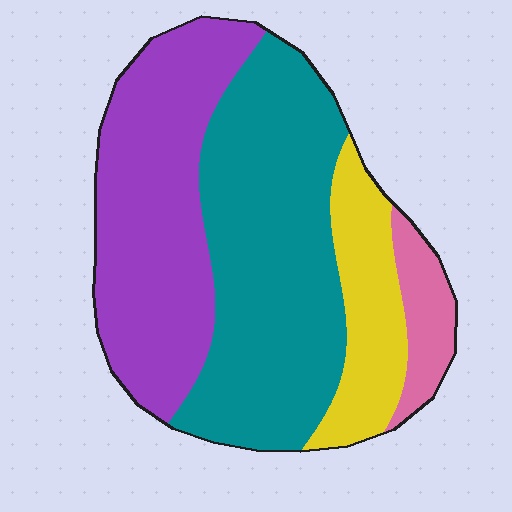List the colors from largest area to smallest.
From largest to smallest: teal, purple, yellow, pink.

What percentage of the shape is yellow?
Yellow covers around 15% of the shape.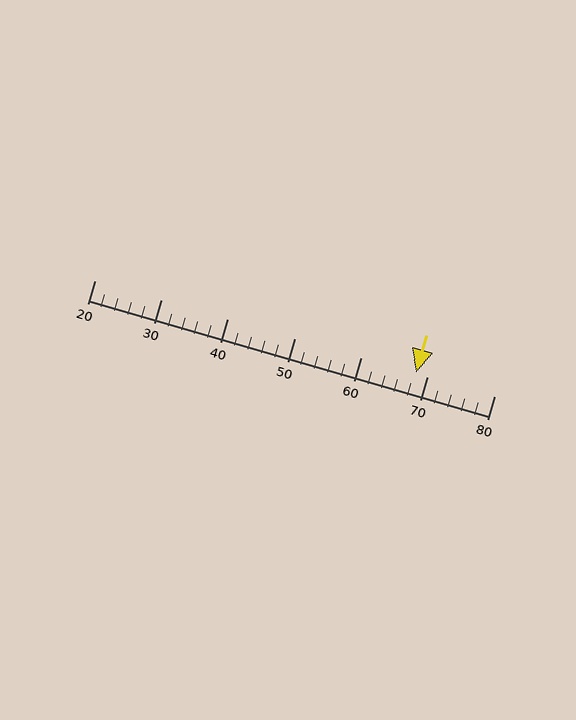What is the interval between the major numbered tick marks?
The major tick marks are spaced 10 units apart.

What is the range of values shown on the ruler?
The ruler shows values from 20 to 80.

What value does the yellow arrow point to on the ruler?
The yellow arrow points to approximately 68.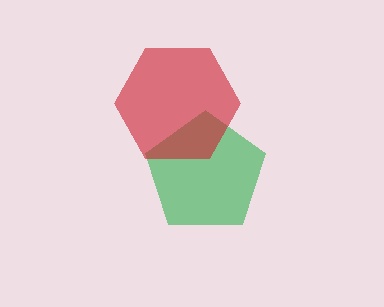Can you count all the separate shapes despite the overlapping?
Yes, there are 2 separate shapes.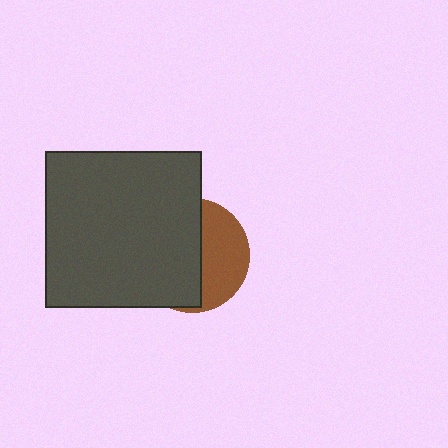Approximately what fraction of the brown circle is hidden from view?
Roughly 59% of the brown circle is hidden behind the dark gray square.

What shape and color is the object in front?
The object in front is a dark gray square.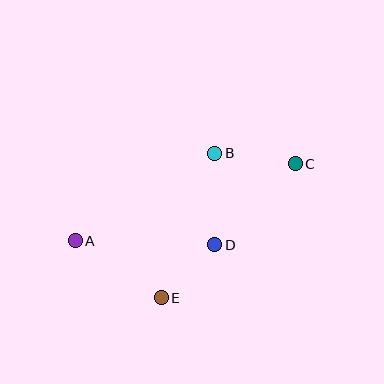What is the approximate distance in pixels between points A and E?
The distance between A and E is approximately 103 pixels.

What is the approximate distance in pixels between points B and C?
The distance between B and C is approximately 81 pixels.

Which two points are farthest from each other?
Points A and C are farthest from each other.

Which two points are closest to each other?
Points D and E are closest to each other.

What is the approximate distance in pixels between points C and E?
The distance between C and E is approximately 189 pixels.